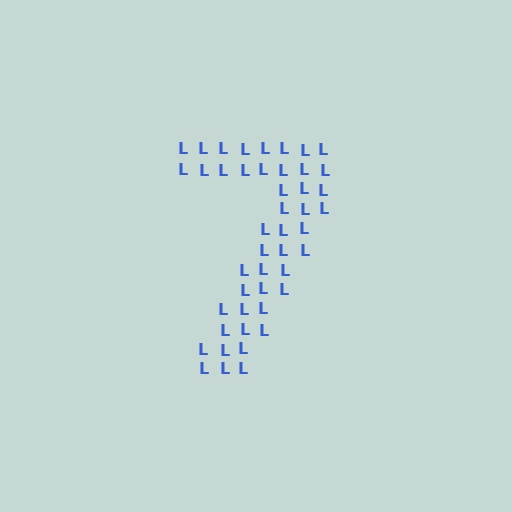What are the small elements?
The small elements are letter L's.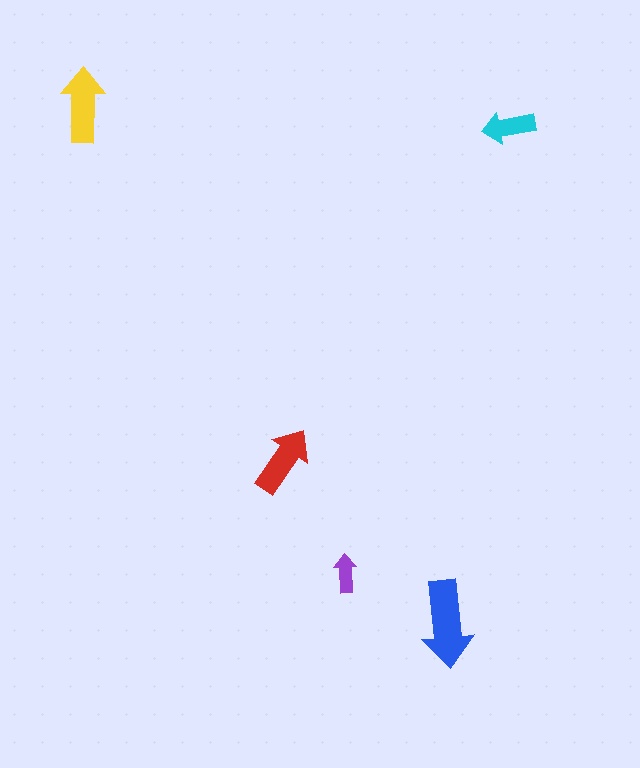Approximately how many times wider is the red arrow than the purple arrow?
About 2 times wider.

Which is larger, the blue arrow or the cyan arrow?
The blue one.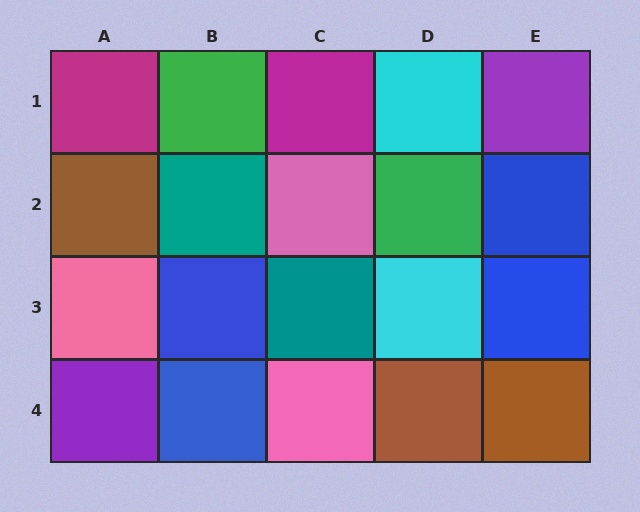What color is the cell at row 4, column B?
Blue.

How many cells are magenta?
2 cells are magenta.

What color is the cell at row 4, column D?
Brown.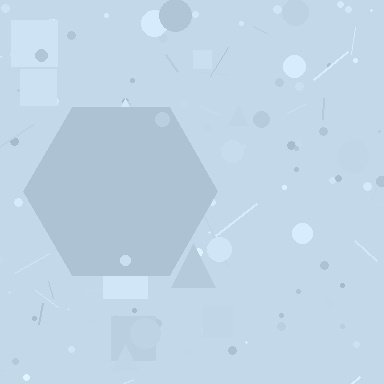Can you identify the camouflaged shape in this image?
The camouflaged shape is a hexagon.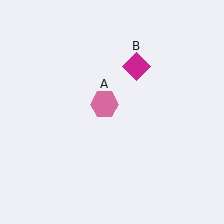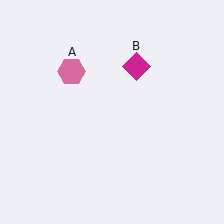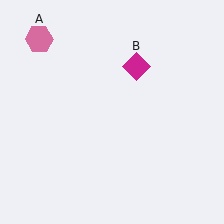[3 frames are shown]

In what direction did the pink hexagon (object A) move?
The pink hexagon (object A) moved up and to the left.